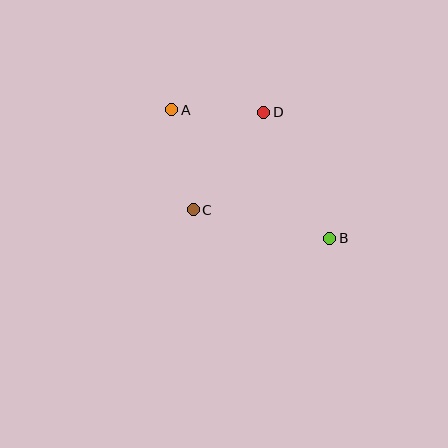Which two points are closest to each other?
Points A and D are closest to each other.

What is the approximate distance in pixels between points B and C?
The distance between B and C is approximately 139 pixels.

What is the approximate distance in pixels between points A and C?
The distance between A and C is approximately 102 pixels.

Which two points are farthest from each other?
Points A and B are farthest from each other.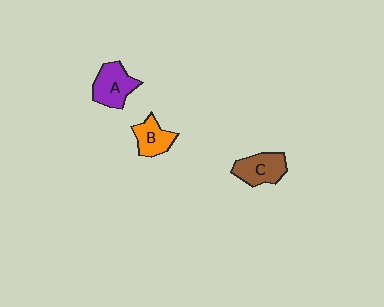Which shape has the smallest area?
Shape B (orange).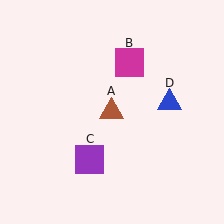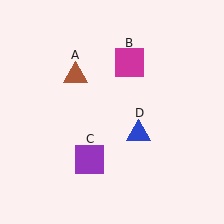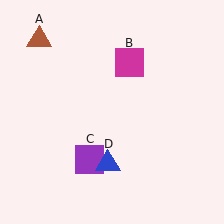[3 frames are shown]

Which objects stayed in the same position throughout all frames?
Magenta square (object B) and purple square (object C) remained stationary.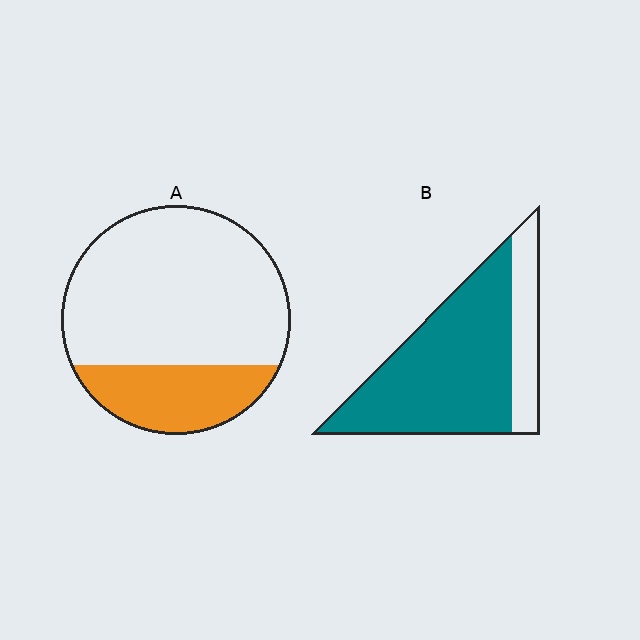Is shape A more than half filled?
No.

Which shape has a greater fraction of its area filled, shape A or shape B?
Shape B.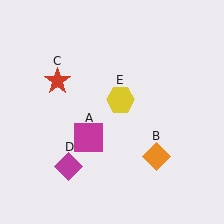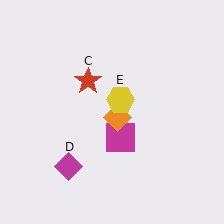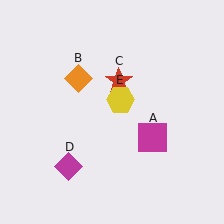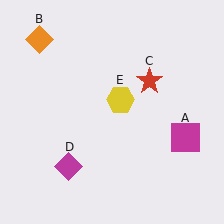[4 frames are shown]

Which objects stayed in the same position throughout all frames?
Magenta diamond (object D) and yellow hexagon (object E) remained stationary.